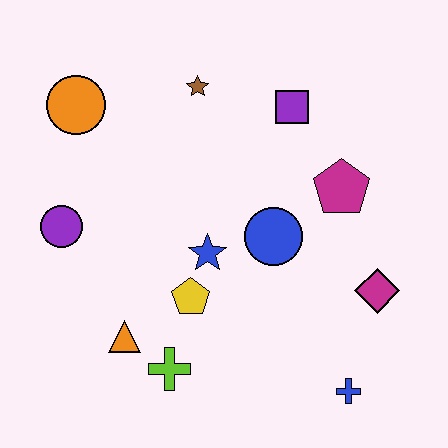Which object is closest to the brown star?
The purple square is closest to the brown star.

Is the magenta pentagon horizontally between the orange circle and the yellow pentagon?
No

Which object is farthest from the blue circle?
The orange circle is farthest from the blue circle.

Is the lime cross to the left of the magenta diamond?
Yes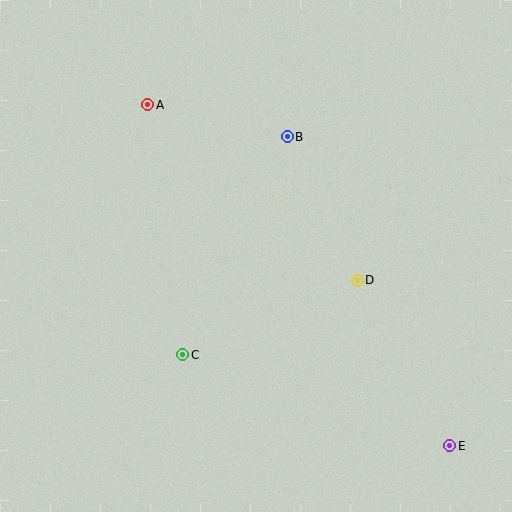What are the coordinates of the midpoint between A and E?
The midpoint between A and E is at (299, 275).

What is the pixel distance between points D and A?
The distance between D and A is 273 pixels.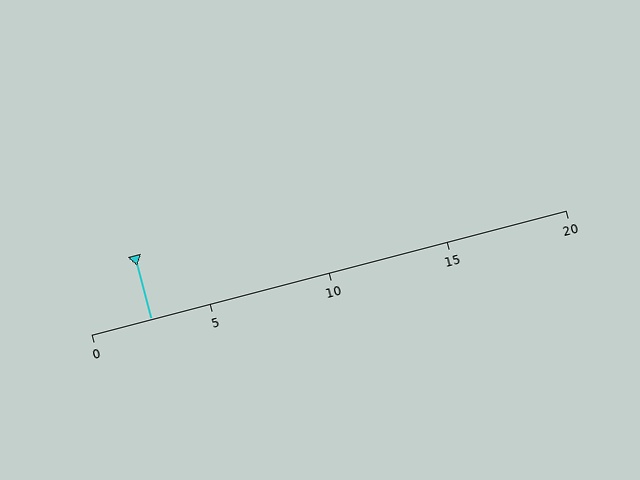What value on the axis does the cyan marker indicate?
The marker indicates approximately 2.5.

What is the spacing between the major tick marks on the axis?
The major ticks are spaced 5 apart.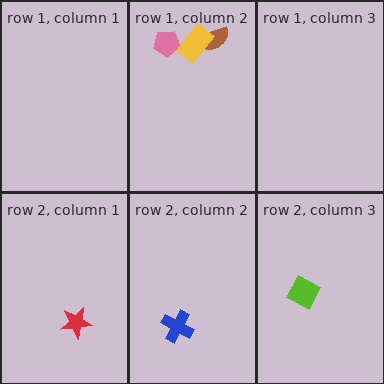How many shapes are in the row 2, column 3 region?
1.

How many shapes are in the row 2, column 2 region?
1.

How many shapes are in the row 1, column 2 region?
3.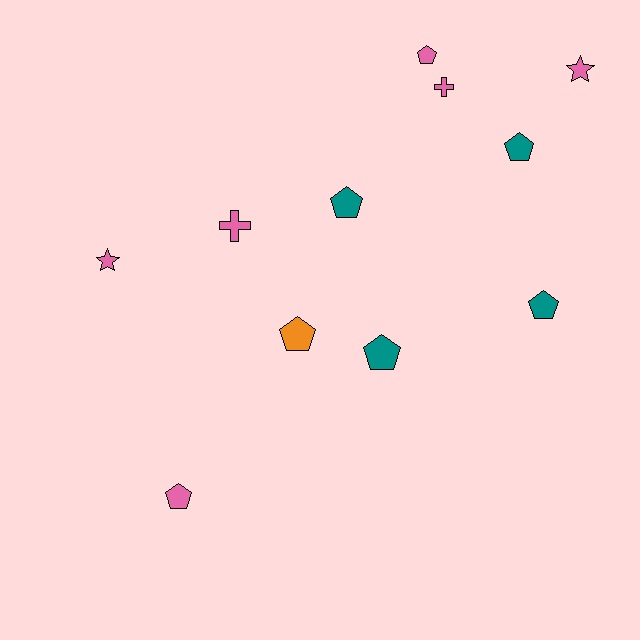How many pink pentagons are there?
There are 2 pink pentagons.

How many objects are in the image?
There are 11 objects.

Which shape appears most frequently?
Pentagon, with 7 objects.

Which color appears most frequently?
Pink, with 6 objects.